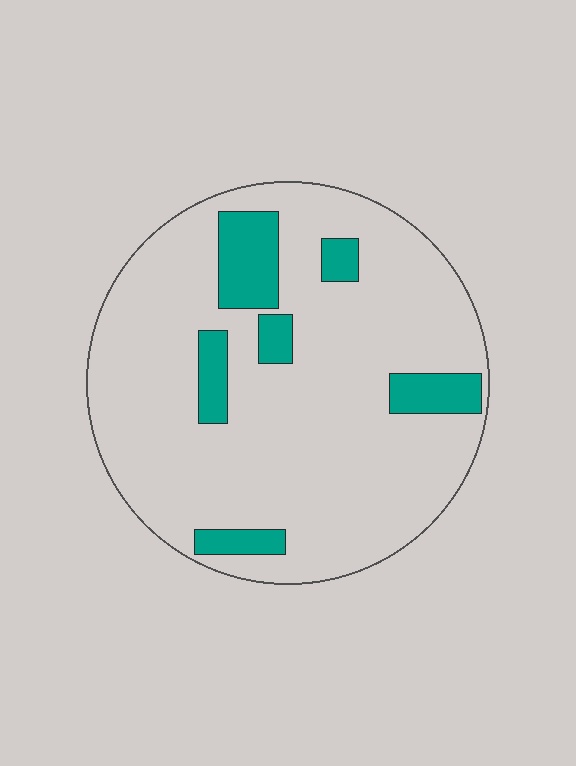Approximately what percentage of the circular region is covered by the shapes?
Approximately 15%.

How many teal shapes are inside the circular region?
6.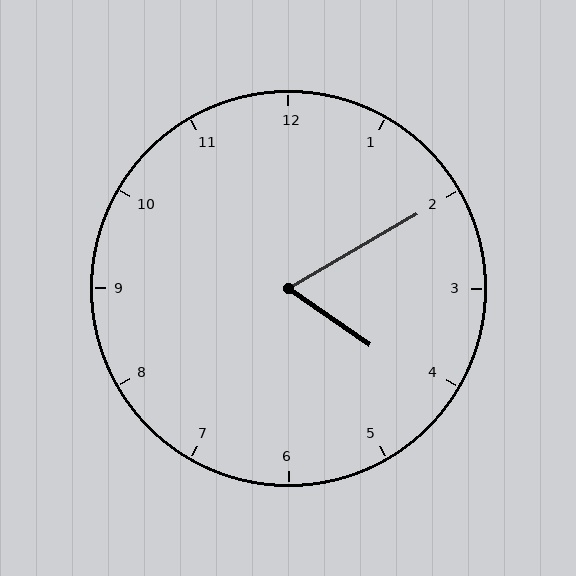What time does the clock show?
4:10.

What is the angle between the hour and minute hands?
Approximately 65 degrees.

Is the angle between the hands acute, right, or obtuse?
It is acute.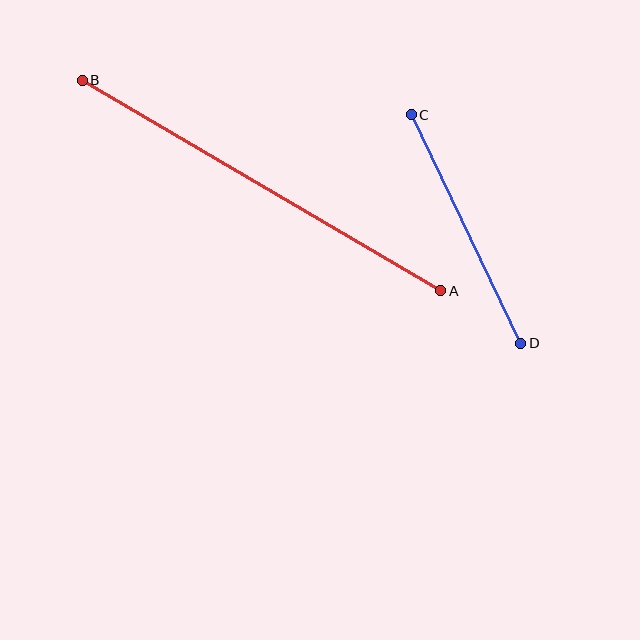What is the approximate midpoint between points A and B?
The midpoint is at approximately (261, 186) pixels.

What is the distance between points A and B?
The distance is approximately 416 pixels.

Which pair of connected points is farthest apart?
Points A and B are farthest apart.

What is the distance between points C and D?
The distance is approximately 254 pixels.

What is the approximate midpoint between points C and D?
The midpoint is at approximately (466, 229) pixels.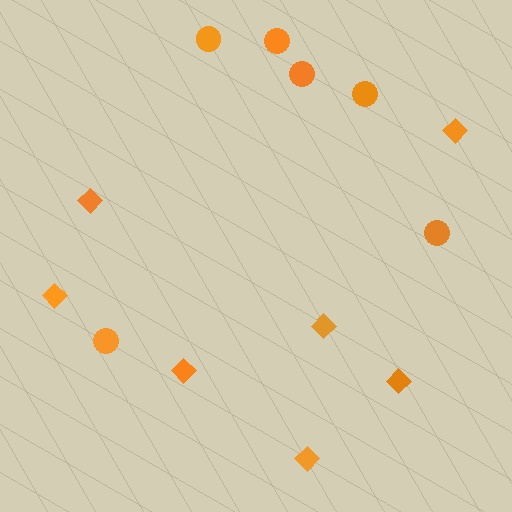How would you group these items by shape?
There are 2 groups: one group of diamonds (7) and one group of circles (6).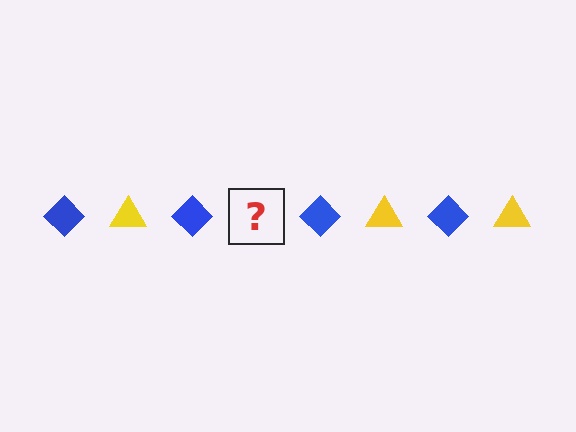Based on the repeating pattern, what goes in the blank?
The blank should be a yellow triangle.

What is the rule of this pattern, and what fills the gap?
The rule is that the pattern alternates between blue diamond and yellow triangle. The gap should be filled with a yellow triangle.